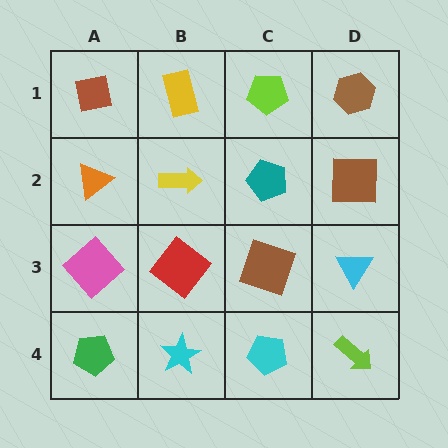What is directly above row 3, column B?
A yellow arrow.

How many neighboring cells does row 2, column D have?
3.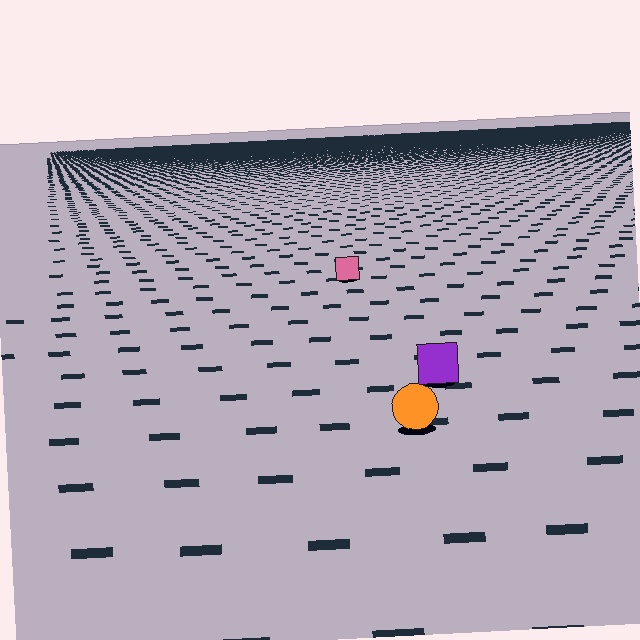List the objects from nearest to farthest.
From nearest to farthest: the orange circle, the purple square, the pink square.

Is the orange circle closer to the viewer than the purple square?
Yes. The orange circle is closer — you can tell from the texture gradient: the ground texture is coarser near it.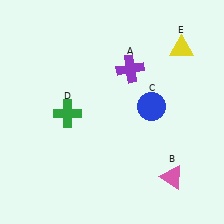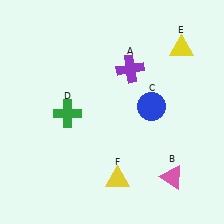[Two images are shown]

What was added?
A yellow triangle (F) was added in Image 2.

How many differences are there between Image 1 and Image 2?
There is 1 difference between the two images.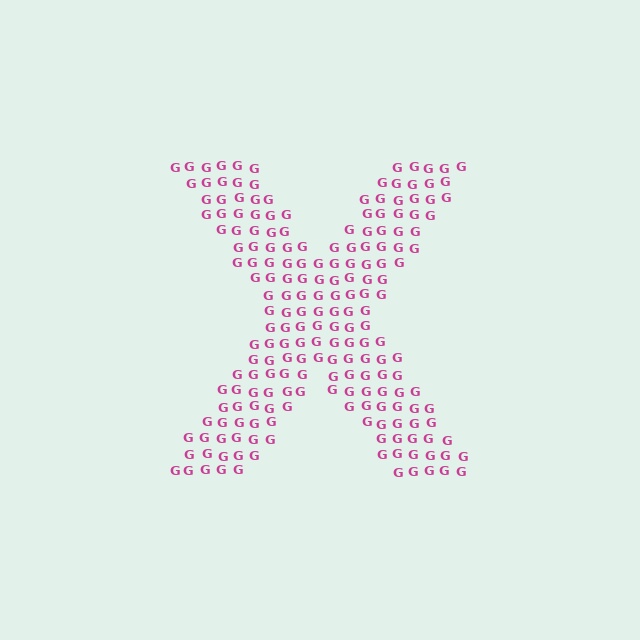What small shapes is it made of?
It is made of small letter G's.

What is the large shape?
The large shape is the letter X.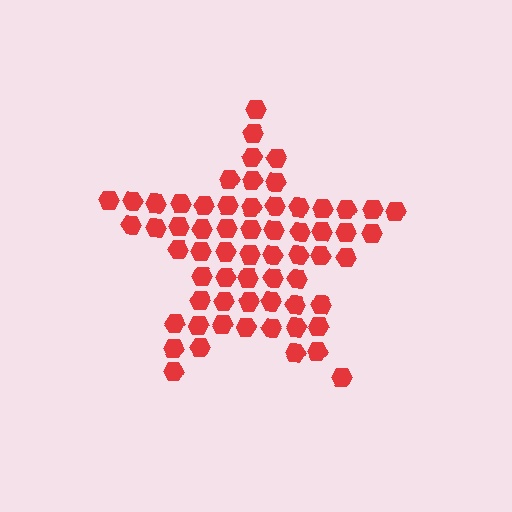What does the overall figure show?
The overall figure shows a star.